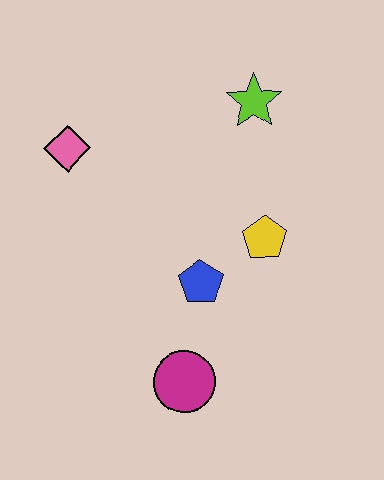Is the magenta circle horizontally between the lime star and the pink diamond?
Yes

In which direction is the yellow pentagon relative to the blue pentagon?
The yellow pentagon is to the right of the blue pentagon.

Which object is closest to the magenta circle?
The blue pentagon is closest to the magenta circle.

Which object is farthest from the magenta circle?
The lime star is farthest from the magenta circle.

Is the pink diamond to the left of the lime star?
Yes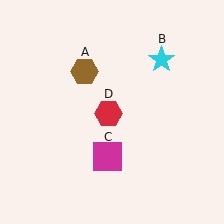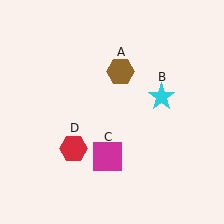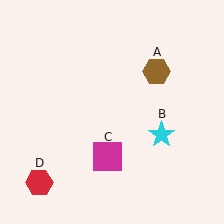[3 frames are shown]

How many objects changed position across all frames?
3 objects changed position: brown hexagon (object A), cyan star (object B), red hexagon (object D).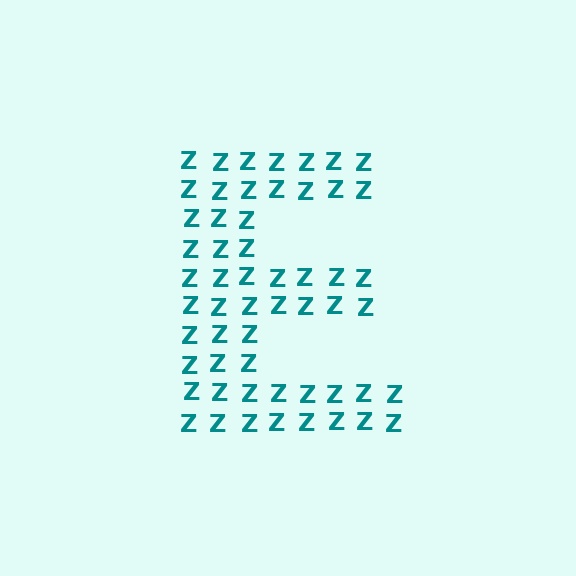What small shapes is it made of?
It is made of small letter Z's.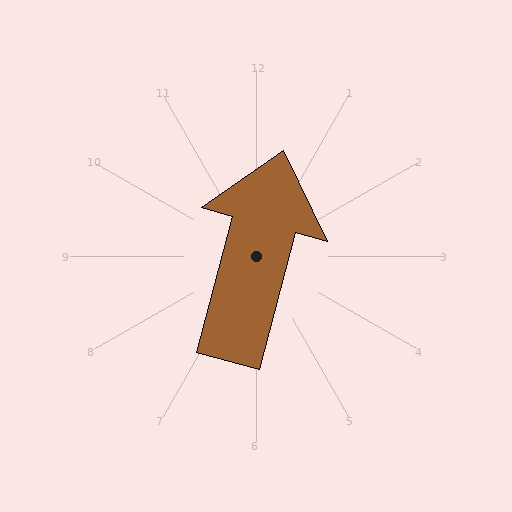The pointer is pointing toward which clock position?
Roughly 12 o'clock.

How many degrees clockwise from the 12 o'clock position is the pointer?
Approximately 15 degrees.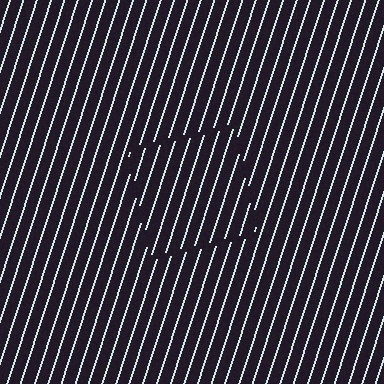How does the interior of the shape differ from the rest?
The interior of the shape contains the same grating, shifted by half a period — the contour is defined by the phase discontinuity where line-ends from the inner and outer gratings abut.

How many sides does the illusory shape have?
4 sides — the line-ends trace a square.